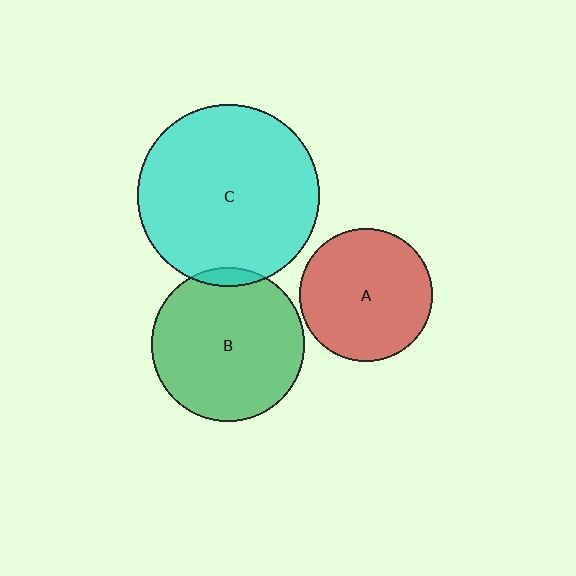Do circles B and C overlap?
Yes.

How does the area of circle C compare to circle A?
Approximately 1.9 times.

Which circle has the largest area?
Circle C (cyan).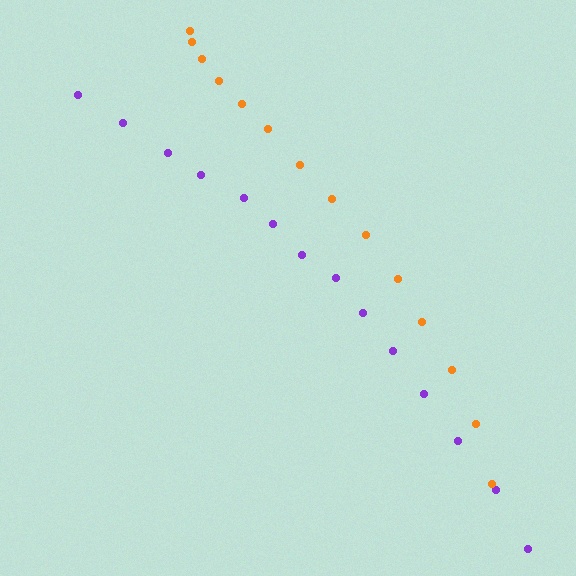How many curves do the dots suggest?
There are 2 distinct paths.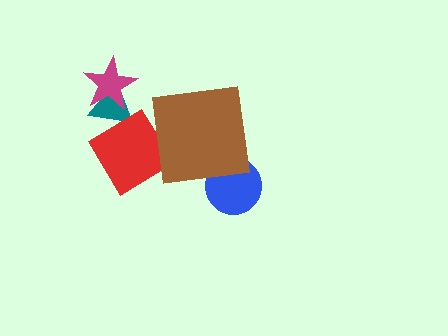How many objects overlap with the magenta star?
1 object overlaps with the magenta star.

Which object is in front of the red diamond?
The brown square is in front of the red diamond.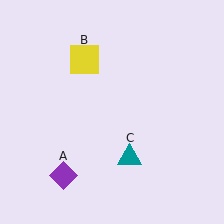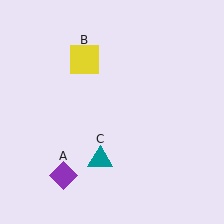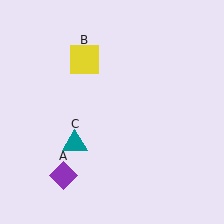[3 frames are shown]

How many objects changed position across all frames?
1 object changed position: teal triangle (object C).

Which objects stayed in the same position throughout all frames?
Purple diamond (object A) and yellow square (object B) remained stationary.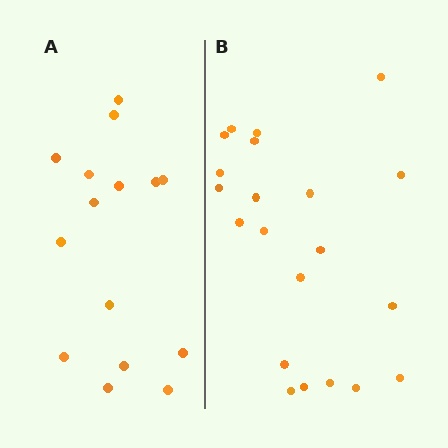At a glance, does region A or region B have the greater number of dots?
Region B (the right region) has more dots.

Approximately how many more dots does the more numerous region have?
Region B has about 6 more dots than region A.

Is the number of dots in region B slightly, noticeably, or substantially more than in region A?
Region B has noticeably more, but not dramatically so. The ratio is roughly 1.4 to 1.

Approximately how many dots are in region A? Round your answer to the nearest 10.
About 20 dots. (The exact count is 15, which rounds to 20.)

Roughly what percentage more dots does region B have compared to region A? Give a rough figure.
About 40% more.